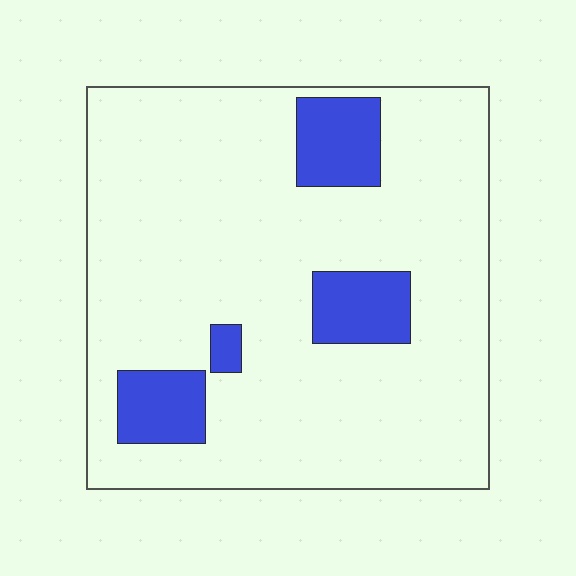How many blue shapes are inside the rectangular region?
4.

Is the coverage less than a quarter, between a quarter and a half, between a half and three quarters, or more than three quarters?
Less than a quarter.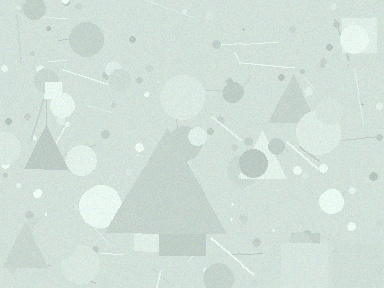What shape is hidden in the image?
A triangle is hidden in the image.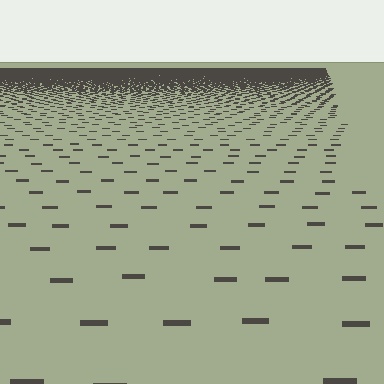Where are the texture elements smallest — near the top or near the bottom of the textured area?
Near the top.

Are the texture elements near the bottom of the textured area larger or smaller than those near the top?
Larger. Near the bottom, elements are closer to the viewer and appear at a bigger on-screen size.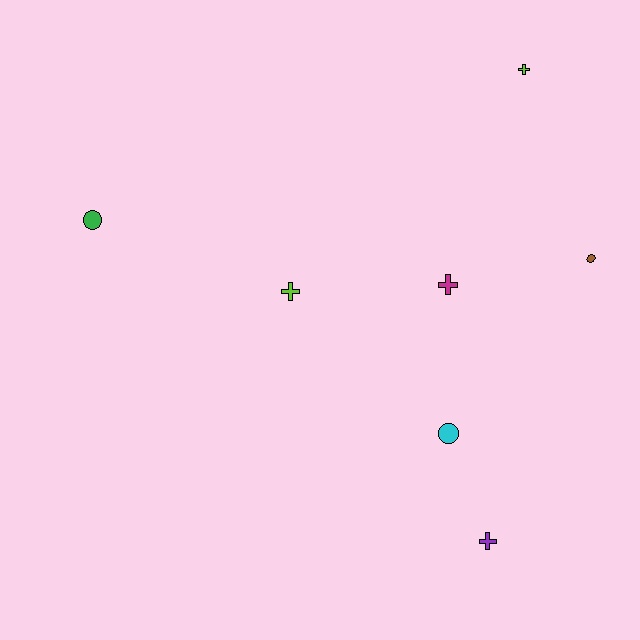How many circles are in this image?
There are 3 circles.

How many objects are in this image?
There are 7 objects.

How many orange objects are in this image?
There are no orange objects.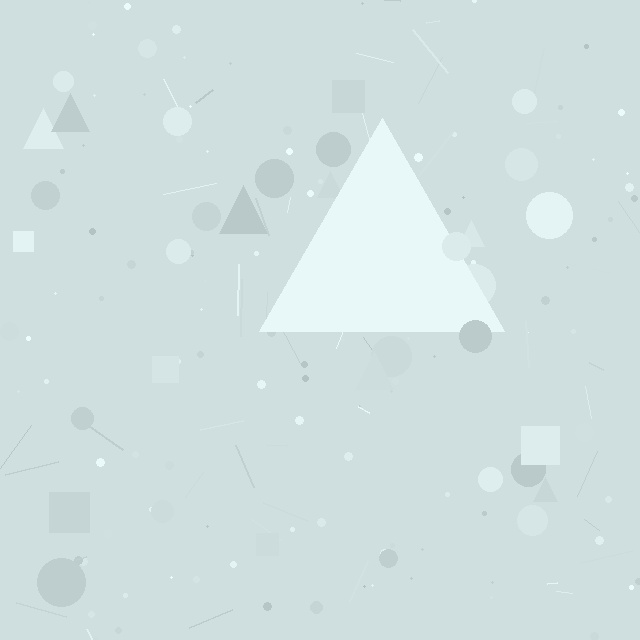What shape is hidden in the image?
A triangle is hidden in the image.